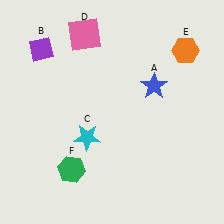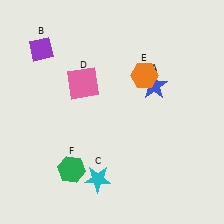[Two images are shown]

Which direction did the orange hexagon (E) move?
The orange hexagon (E) moved left.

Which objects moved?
The objects that moved are: the cyan star (C), the pink square (D), the orange hexagon (E).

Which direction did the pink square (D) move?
The pink square (D) moved down.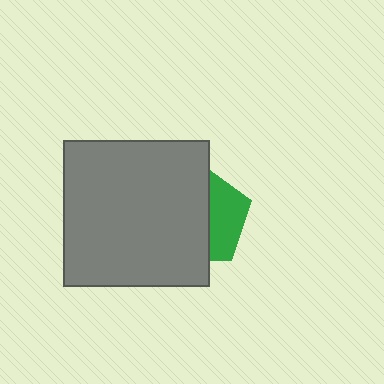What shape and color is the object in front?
The object in front is a gray square.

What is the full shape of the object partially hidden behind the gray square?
The partially hidden object is a green pentagon.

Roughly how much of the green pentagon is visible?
A small part of it is visible (roughly 38%).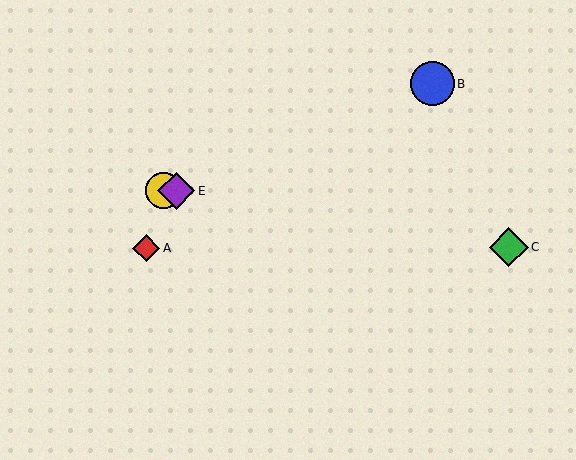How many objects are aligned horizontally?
2 objects (D, E) are aligned horizontally.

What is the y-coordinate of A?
Object A is at y≈248.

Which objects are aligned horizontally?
Objects D, E are aligned horizontally.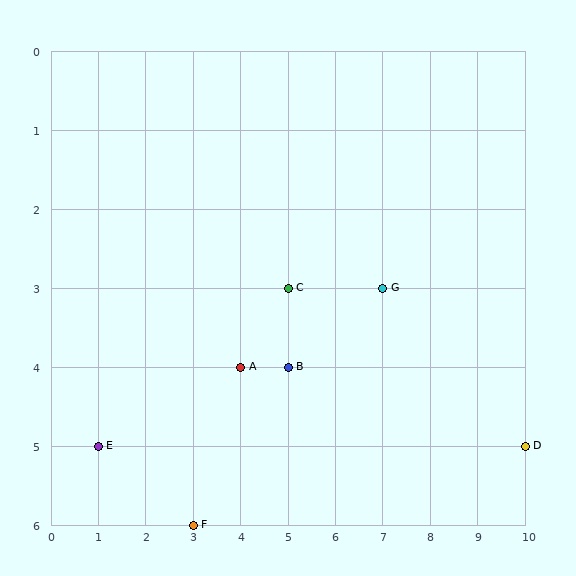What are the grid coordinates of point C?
Point C is at grid coordinates (5, 3).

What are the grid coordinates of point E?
Point E is at grid coordinates (1, 5).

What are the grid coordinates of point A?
Point A is at grid coordinates (4, 4).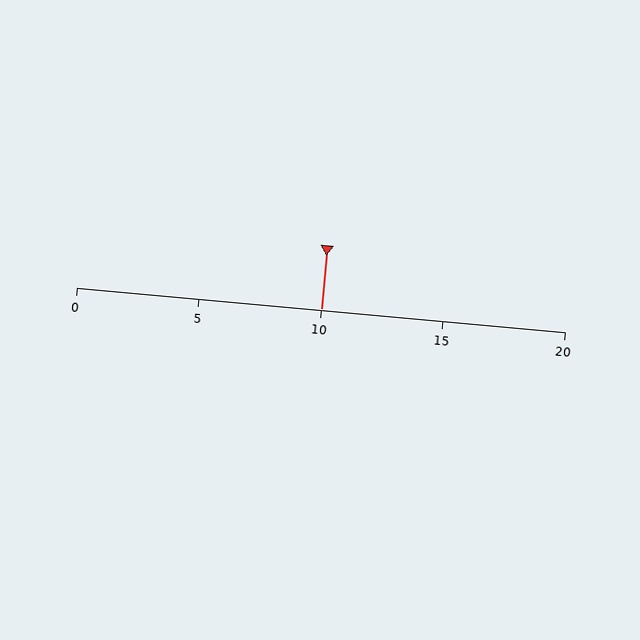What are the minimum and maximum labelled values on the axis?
The axis runs from 0 to 20.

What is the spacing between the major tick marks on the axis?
The major ticks are spaced 5 apart.